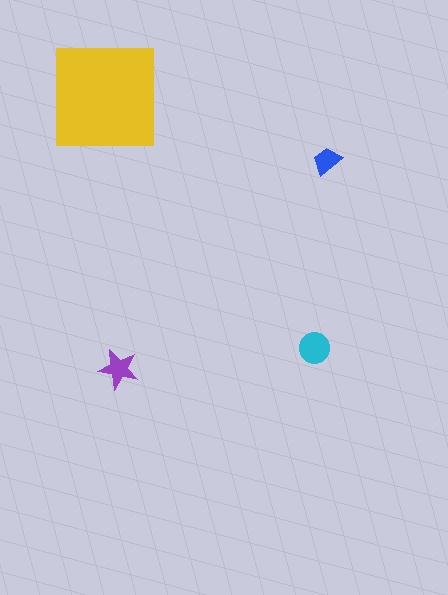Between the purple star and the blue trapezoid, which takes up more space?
The purple star.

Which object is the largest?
The yellow square.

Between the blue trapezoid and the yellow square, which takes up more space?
The yellow square.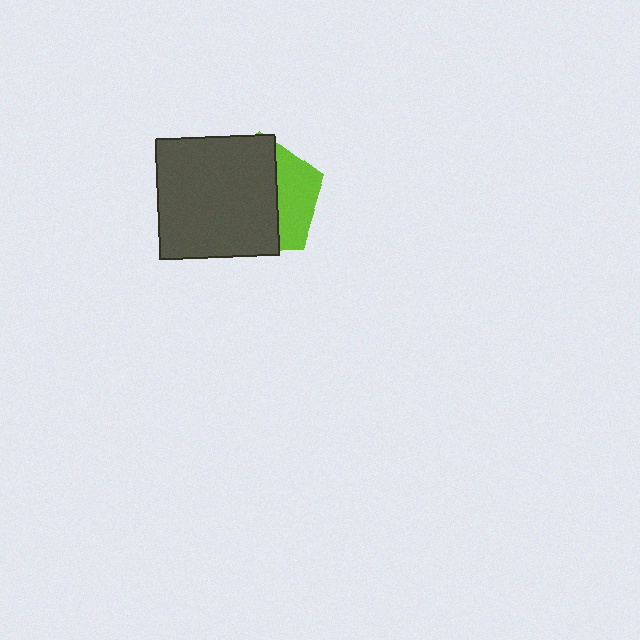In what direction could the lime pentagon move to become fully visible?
The lime pentagon could move right. That would shift it out from behind the dark gray square entirely.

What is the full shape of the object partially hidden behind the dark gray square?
The partially hidden object is a lime pentagon.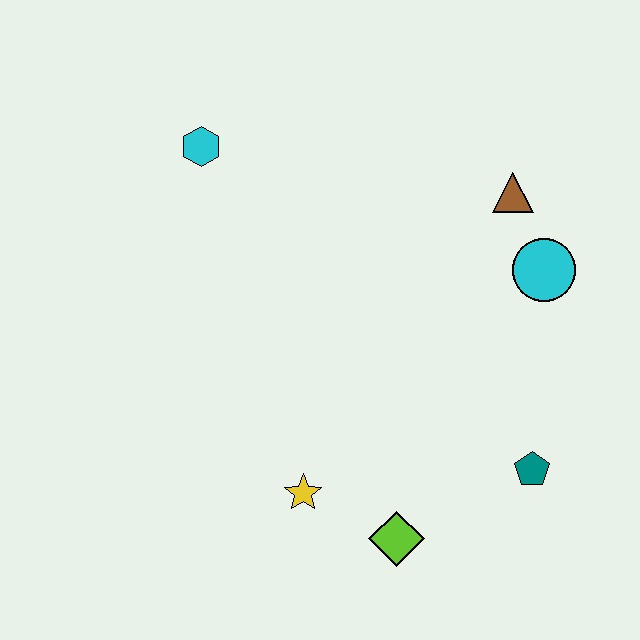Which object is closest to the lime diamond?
The yellow star is closest to the lime diamond.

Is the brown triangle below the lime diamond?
No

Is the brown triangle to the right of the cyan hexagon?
Yes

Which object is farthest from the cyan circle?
The cyan hexagon is farthest from the cyan circle.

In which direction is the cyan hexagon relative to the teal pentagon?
The cyan hexagon is to the left of the teal pentagon.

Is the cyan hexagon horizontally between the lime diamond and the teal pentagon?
No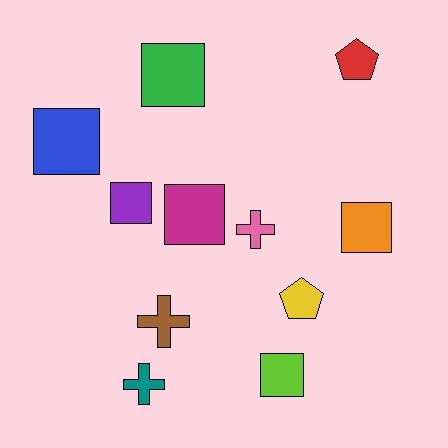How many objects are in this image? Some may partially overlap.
There are 11 objects.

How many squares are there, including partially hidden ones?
There are 6 squares.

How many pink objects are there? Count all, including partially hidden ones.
There is 1 pink object.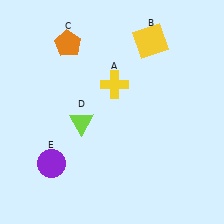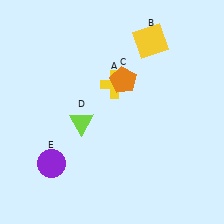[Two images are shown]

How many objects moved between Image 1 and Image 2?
1 object moved between the two images.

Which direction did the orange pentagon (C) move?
The orange pentagon (C) moved right.